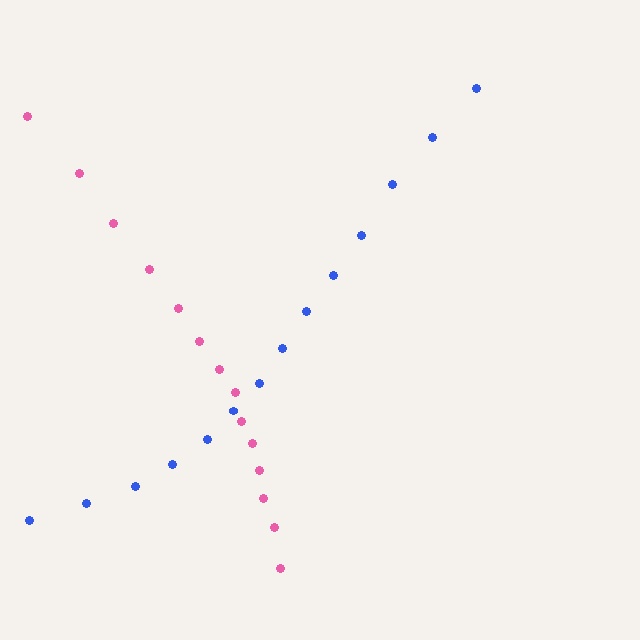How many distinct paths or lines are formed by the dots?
There are 2 distinct paths.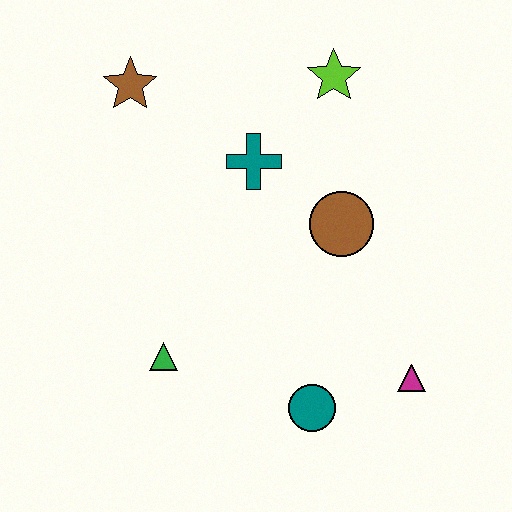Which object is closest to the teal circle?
The magenta triangle is closest to the teal circle.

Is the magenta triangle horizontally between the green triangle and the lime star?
No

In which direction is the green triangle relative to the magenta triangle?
The green triangle is to the left of the magenta triangle.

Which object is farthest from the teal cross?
The magenta triangle is farthest from the teal cross.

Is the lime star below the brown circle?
No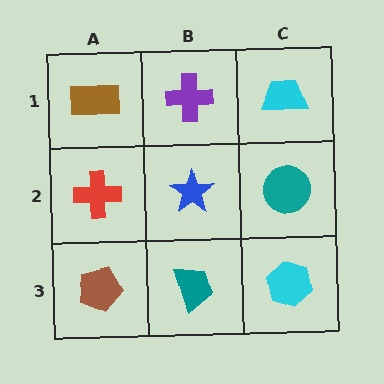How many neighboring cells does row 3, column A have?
2.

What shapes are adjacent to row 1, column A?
A red cross (row 2, column A), a purple cross (row 1, column B).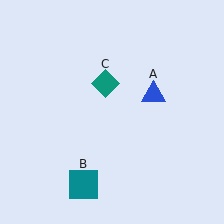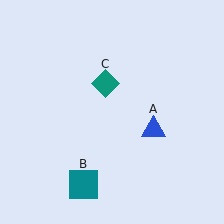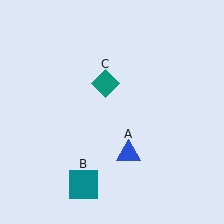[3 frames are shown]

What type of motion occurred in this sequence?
The blue triangle (object A) rotated clockwise around the center of the scene.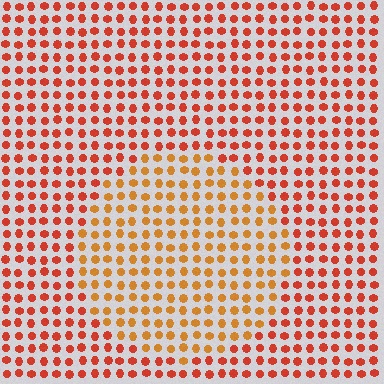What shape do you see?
I see a circle.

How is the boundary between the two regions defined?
The boundary is defined purely by a slight shift in hue (about 27 degrees). Spacing, size, and orientation are identical on both sides.